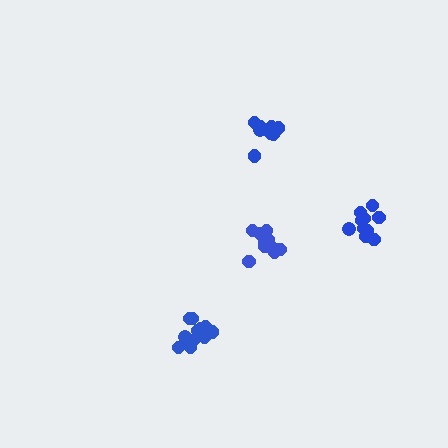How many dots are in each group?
Group 1: 12 dots, Group 2: 10 dots, Group 3: 12 dots, Group 4: 10 dots (44 total).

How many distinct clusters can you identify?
There are 4 distinct clusters.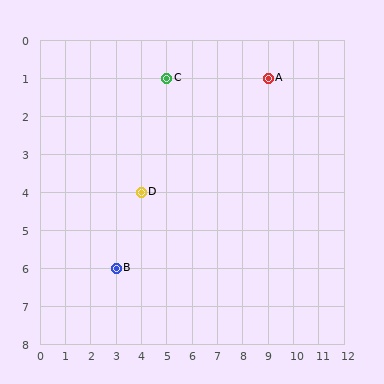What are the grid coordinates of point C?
Point C is at grid coordinates (5, 1).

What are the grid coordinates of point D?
Point D is at grid coordinates (4, 4).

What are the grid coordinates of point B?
Point B is at grid coordinates (3, 6).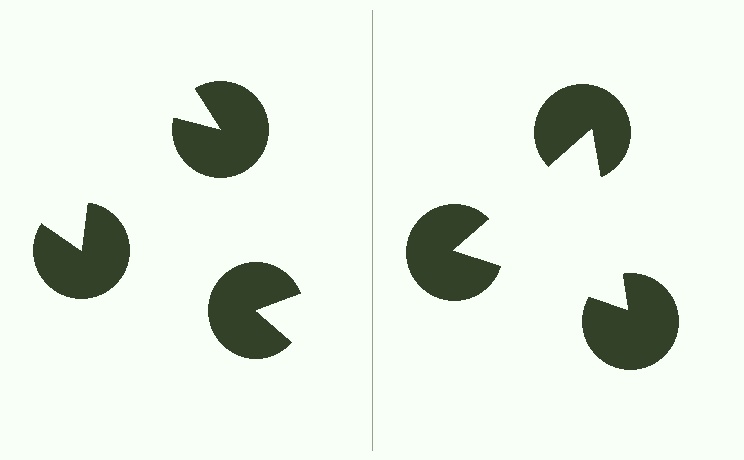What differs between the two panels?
The pac-man discs are positioned identically on both sides; only the wedge orientations differ. On the right they align to a triangle; on the left they are misaligned.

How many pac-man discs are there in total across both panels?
6 — 3 on each side.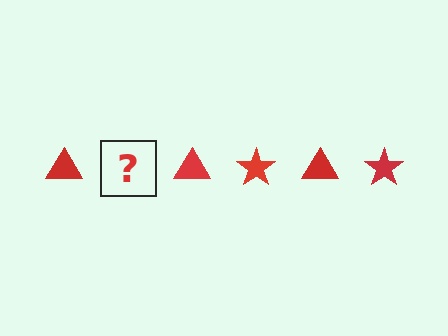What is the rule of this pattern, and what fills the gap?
The rule is that the pattern cycles through triangle, star shapes in red. The gap should be filled with a red star.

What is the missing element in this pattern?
The missing element is a red star.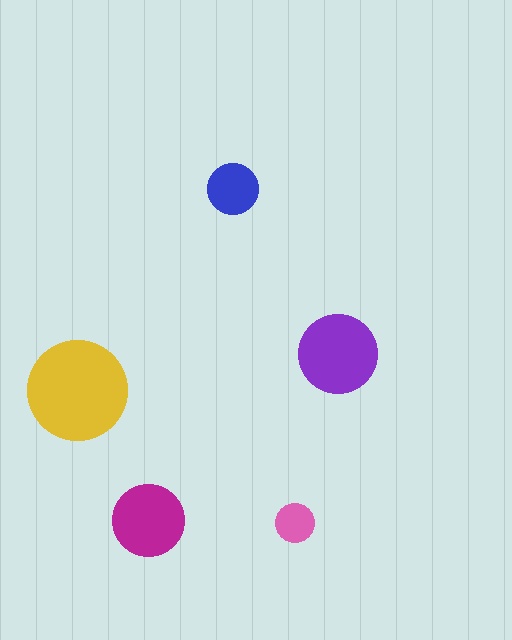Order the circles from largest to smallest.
the yellow one, the purple one, the magenta one, the blue one, the pink one.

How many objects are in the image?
There are 5 objects in the image.